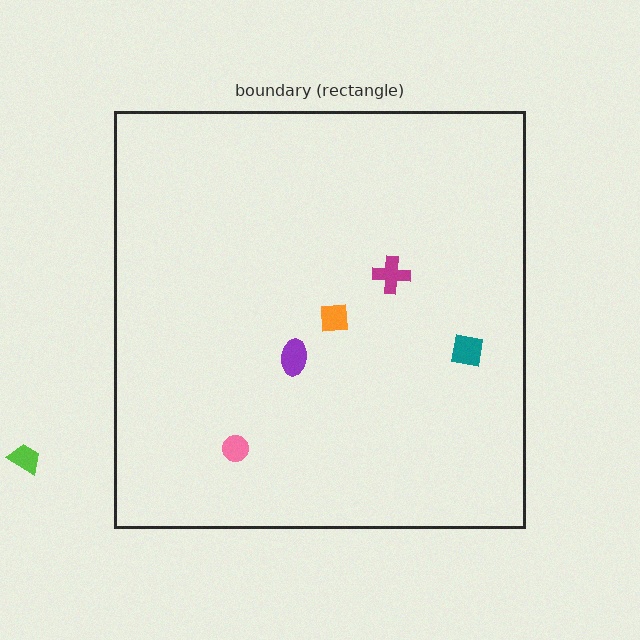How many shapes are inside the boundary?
5 inside, 1 outside.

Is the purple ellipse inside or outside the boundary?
Inside.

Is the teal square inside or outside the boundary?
Inside.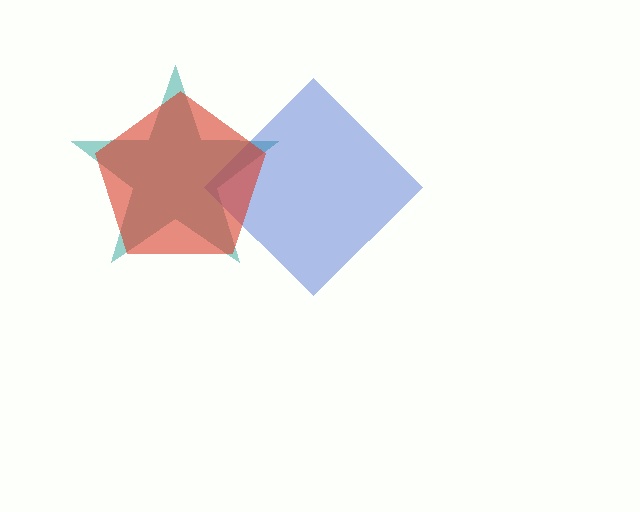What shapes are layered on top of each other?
The layered shapes are: a teal star, a blue diamond, a red pentagon.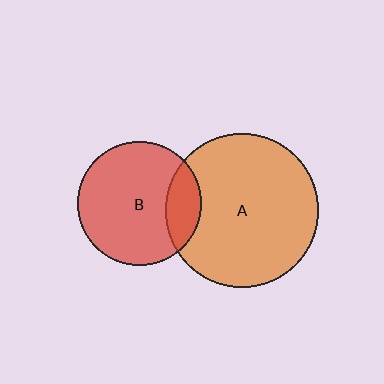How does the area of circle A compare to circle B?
Approximately 1.5 times.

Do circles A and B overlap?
Yes.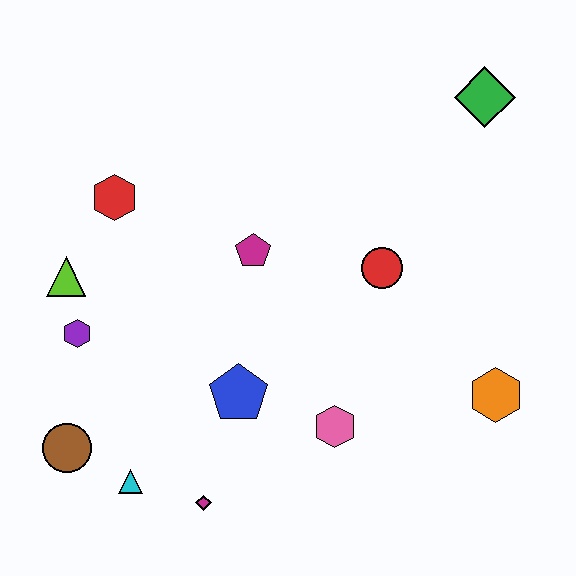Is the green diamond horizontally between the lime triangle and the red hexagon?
No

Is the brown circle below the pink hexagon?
Yes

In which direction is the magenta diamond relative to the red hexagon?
The magenta diamond is below the red hexagon.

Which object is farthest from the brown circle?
The green diamond is farthest from the brown circle.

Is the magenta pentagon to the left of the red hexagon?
No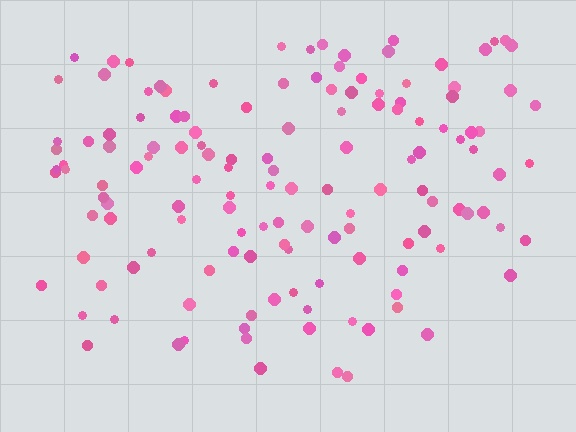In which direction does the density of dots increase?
From bottom to top, with the top side densest.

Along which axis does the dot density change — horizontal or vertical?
Vertical.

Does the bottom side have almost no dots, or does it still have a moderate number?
Still a moderate number, just noticeably fewer than the top.